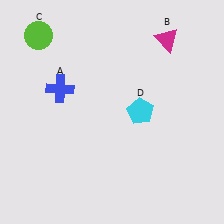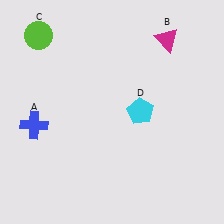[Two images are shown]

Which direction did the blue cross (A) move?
The blue cross (A) moved down.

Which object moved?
The blue cross (A) moved down.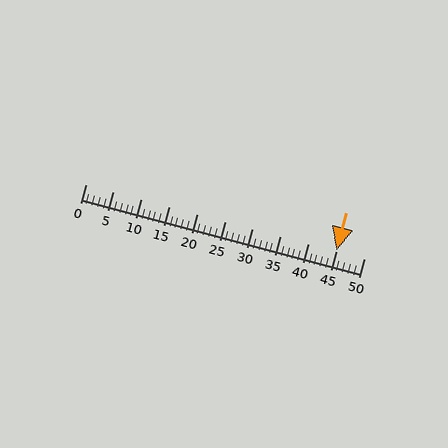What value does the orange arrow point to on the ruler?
The orange arrow points to approximately 45.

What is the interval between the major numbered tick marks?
The major tick marks are spaced 5 units apart.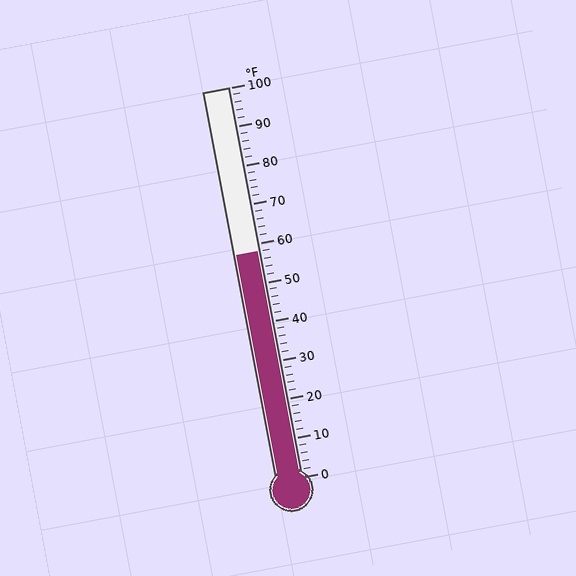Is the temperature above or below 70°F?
The temperature is below 70°F.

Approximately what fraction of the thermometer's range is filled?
The thermometer is filled to approximately 60% of its range.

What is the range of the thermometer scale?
The thermometer scale ranges from 0°F to 100°F.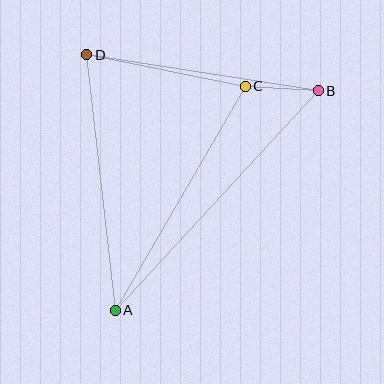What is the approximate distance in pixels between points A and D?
The distance between A and D is approximately 257 pixels.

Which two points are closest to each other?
Points B and C are closest to each other.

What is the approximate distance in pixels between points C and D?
The distance between C and D is approximately 162 pixels.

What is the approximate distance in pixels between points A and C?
The distance between A and C is approximately 259 pixels.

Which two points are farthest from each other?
Points A and B are farthest from each other.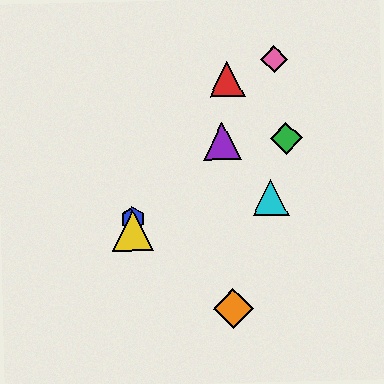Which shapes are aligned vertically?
The blue hexagon, the yellow triangle are aligned vertically.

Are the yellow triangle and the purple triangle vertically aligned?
No, the yellow triangle is at x≈133 and the purple triangle is at x≈222.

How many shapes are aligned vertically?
2 shapes (the blue hexagon, the yellow triangle) are aligned vertically.